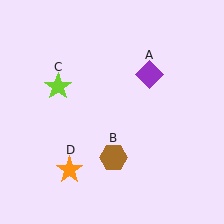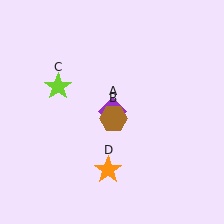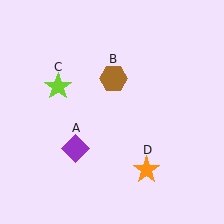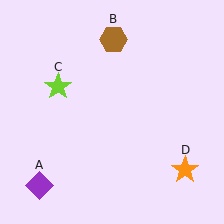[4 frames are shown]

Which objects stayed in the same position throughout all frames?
Lime star (object C) remained stationary.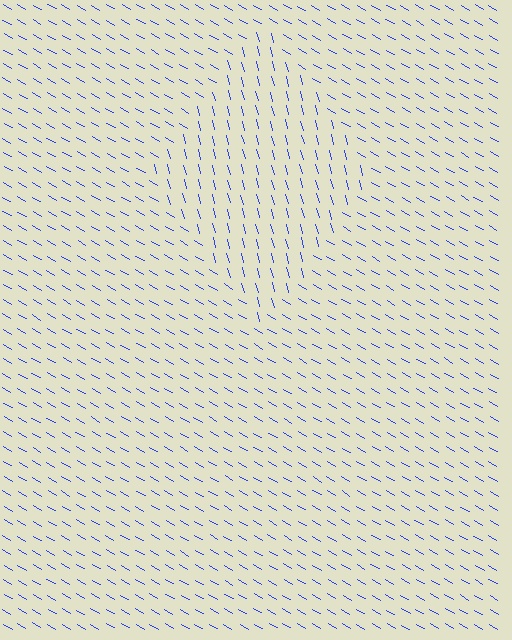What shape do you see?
I see a diamond.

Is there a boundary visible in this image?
Yes, there is a texture boundary formed by a change in line orientation.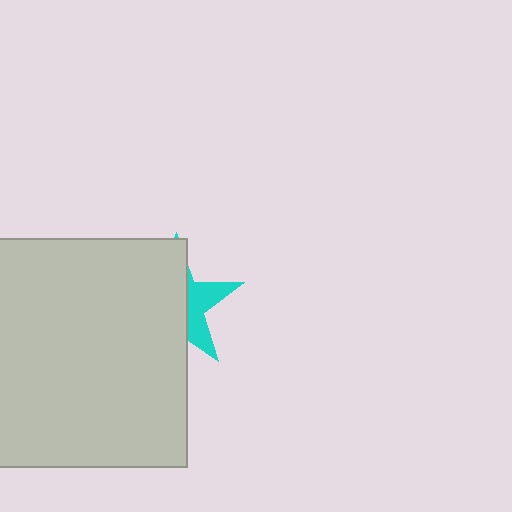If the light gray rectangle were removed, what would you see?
You would see the complete cyan star.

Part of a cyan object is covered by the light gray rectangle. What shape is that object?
It is a star.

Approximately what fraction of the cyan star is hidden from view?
Roughly 66% of the cyan star is hidden behind the light gray rectangle.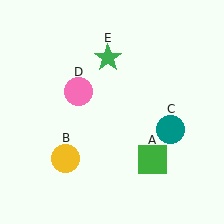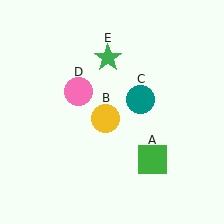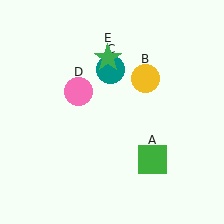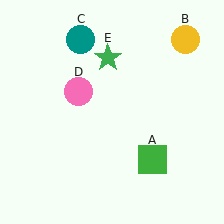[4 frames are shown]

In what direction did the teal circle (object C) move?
The teal circle (object C) moved up and to the left.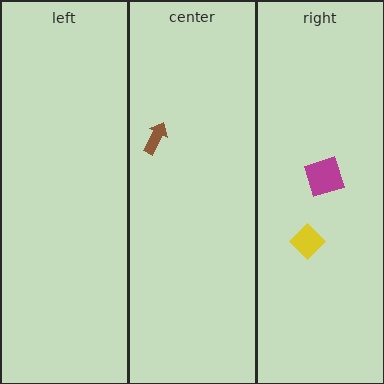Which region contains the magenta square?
The right region.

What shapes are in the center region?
The brown arrow.